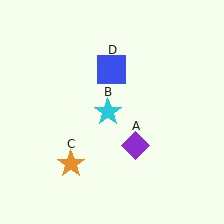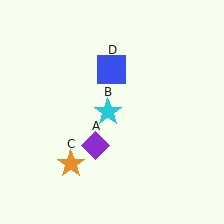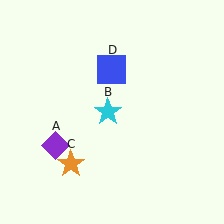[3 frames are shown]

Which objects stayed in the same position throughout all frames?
Cyan star (object B) and orange star (object C) and blue square (object D) remained stationary.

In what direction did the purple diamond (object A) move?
The purple diamond (object A) moved left.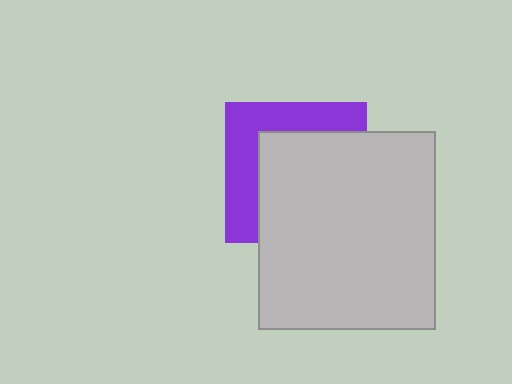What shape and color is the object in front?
The object in front is a light gray rectangle.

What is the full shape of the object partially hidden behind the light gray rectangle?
The partially hidden object is a purple square.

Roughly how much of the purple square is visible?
A small part of it is visible (roughly 39%).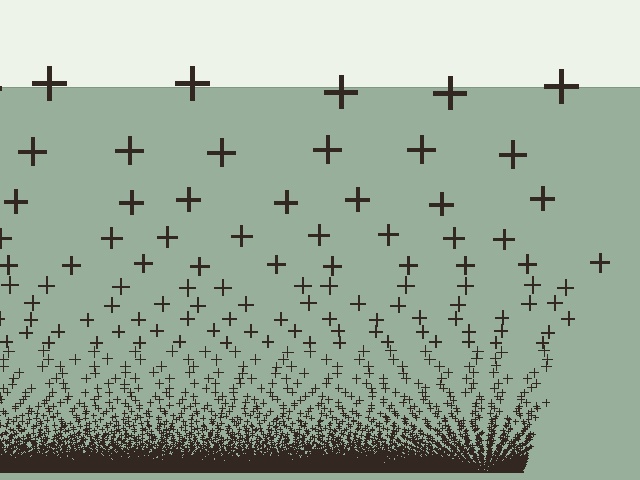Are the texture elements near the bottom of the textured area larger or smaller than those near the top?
Smaller. The gradient is inverted — elements near the bottom are smaller and denser.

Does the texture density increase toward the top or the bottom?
Density increases toward the bottom.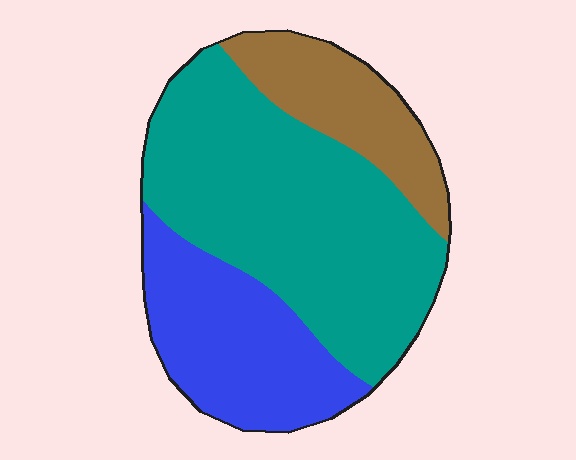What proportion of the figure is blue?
Blue takes up about one quarter (1/4) of the figure.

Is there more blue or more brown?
Blue.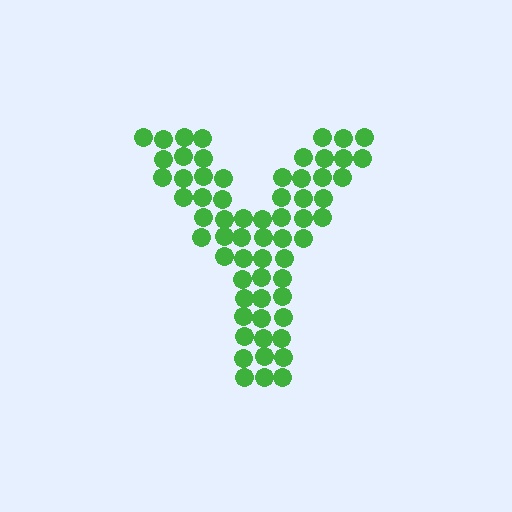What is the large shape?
The large shape is the letter Y.